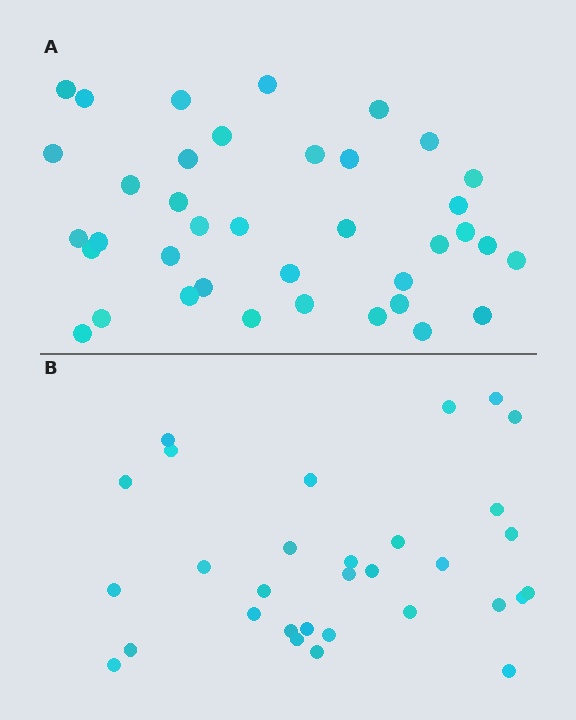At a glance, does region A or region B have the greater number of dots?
Region A (the top region) has more dots.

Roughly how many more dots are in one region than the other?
Region A has roughly 8 or so more dots than region B.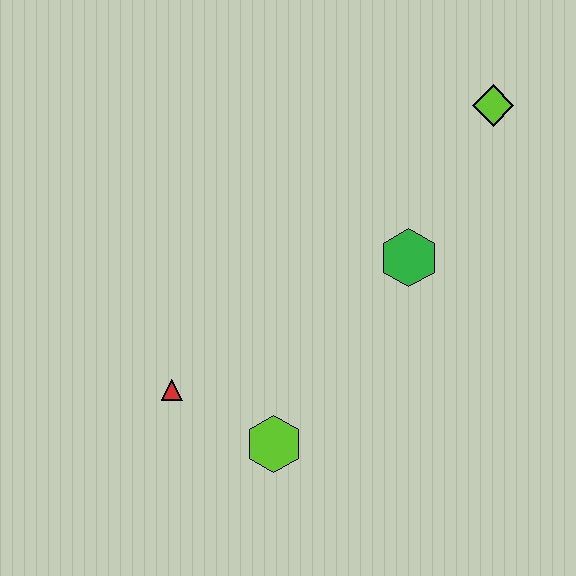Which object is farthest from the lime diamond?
The red triangle is farthest from the lime diamond.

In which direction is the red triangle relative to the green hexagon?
The red triangle is to the left of the green hexagon.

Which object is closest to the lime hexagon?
The red triangle is closest to the lime hexagon.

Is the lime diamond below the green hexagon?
No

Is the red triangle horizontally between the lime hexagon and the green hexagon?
No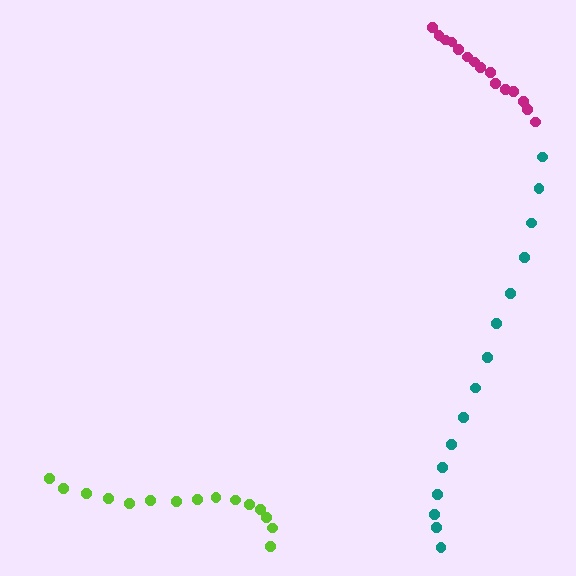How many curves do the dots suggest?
There are 3 distinct paths.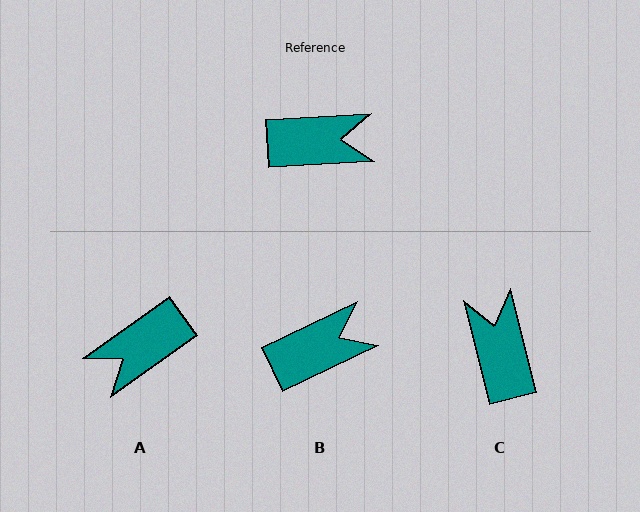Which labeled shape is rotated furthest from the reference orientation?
A, about 148 degrees away.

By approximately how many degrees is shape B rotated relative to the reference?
Approximately 22 degrees counter-clockwise.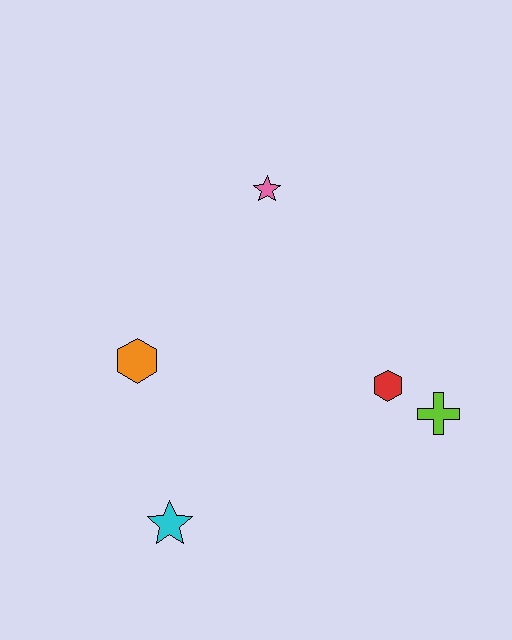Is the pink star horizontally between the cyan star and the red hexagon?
Yes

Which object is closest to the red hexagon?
The lime cross is closest to the red hexagon.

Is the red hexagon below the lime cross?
No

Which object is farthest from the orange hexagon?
The lime cross is farthest from the orange hexagon.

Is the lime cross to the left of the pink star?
No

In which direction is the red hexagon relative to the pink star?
The red hexagon is below the pink star.